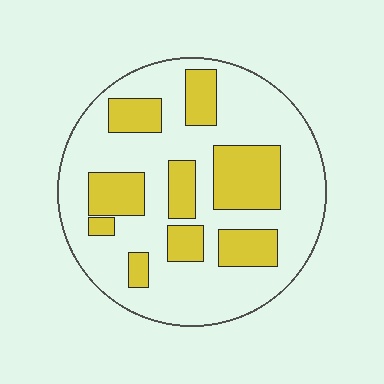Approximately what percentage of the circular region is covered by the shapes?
Approximately 30%.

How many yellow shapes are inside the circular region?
9.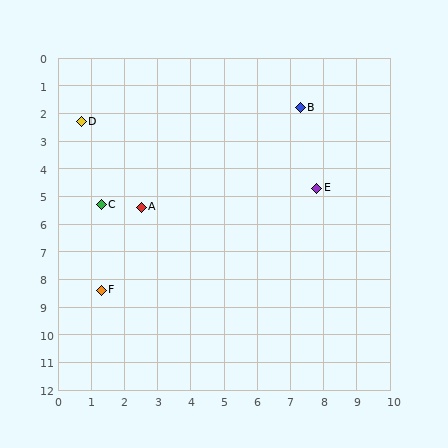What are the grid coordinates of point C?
Point C is at approximately (1.3, 5.3).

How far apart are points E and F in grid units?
Points E and F are about 7.5 grid units apart.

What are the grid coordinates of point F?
Point F is at approximately (1.3, 8.4).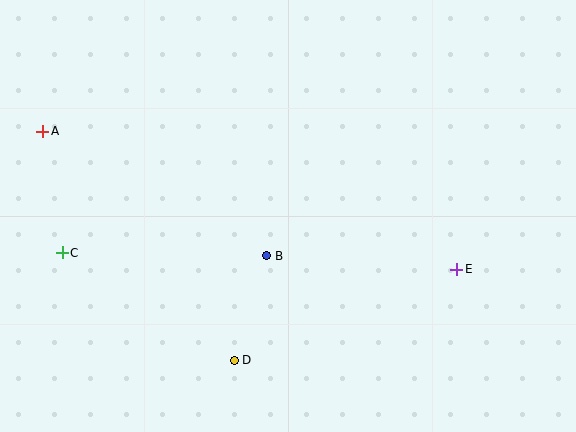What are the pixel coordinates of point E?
Point E is at (457, 269).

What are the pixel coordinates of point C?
Point C is at (62, 253).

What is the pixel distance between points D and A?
The distance between D and A is 299 pixels.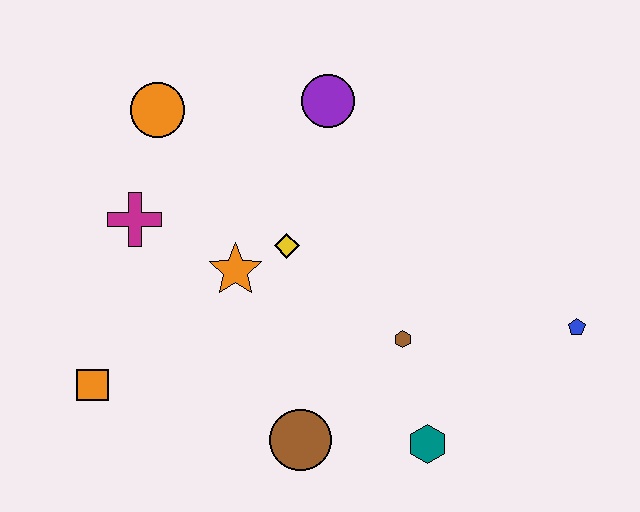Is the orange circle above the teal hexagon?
Yes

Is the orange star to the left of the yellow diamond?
Yes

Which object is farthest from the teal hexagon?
The orange circle is farthest from the teal hexagon.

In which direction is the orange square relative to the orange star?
The orange square is to the left of the orange star.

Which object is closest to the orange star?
The yellow diamond is closest to the orange star.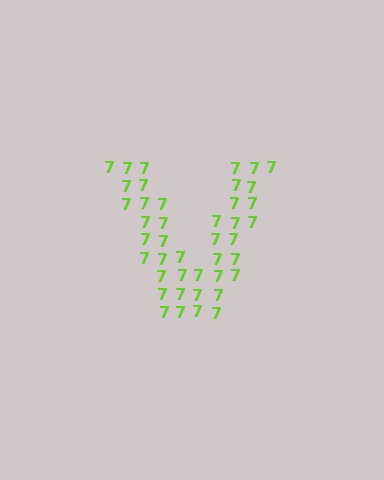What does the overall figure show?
The overall figure shows the letter V.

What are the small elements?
The small elements are digit 7's.